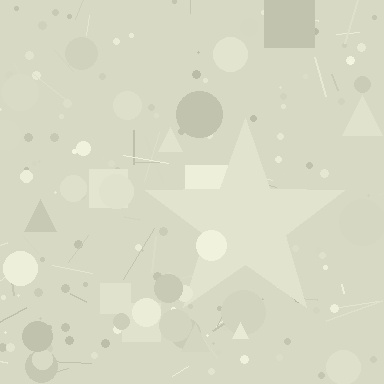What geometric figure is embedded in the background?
A star is embedded in the background.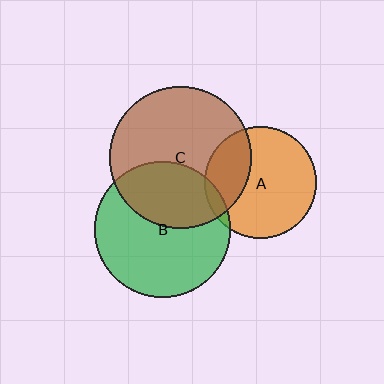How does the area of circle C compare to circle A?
Approximately 1.6 times.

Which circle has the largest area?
Circle C (brown).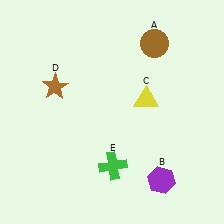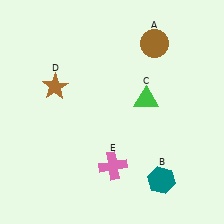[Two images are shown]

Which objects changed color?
B changed from purple to teal. C changed from yellow to green. E changed from green to pink.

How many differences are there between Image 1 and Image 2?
There are 3 differences between the two images.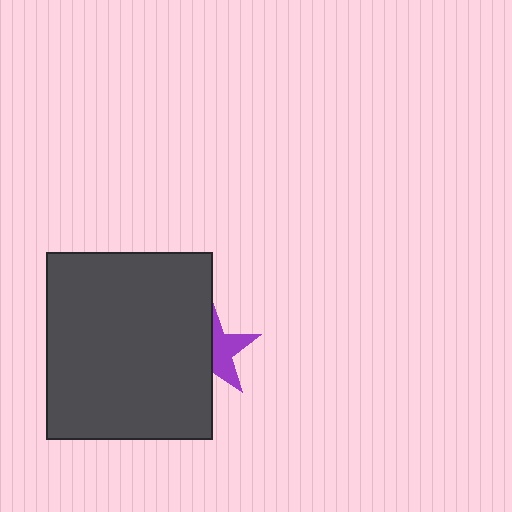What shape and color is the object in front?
The object in front is a dark gray rectangle.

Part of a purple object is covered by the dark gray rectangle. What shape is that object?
It is a star.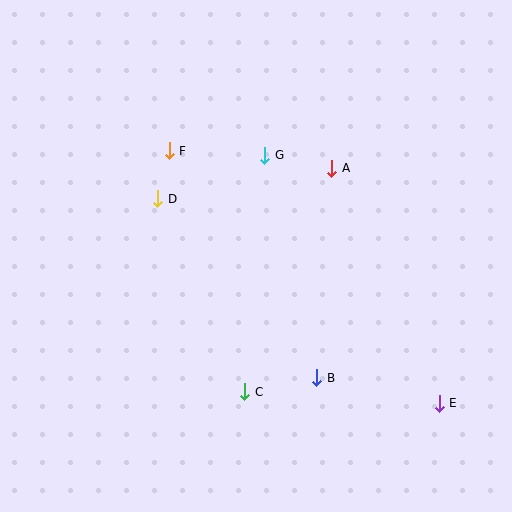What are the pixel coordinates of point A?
Point A is at (332, 168).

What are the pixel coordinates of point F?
Point F is at (169, 151).